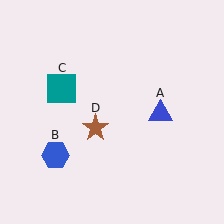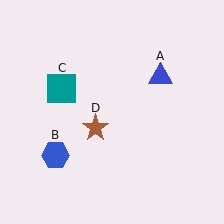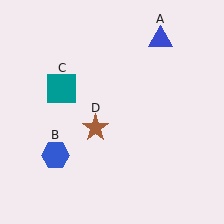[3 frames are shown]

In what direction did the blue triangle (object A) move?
The blue triangle (object A) moved up.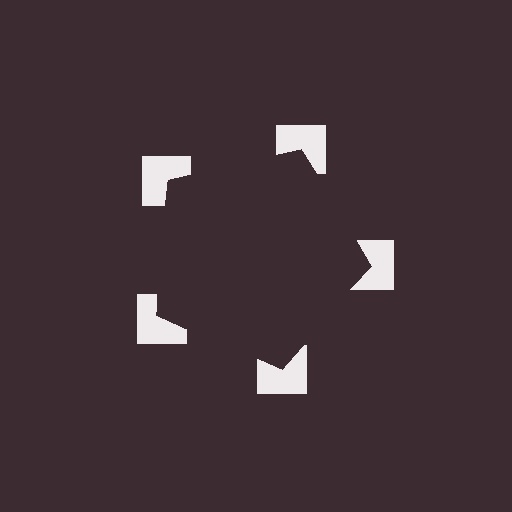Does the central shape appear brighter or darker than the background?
It typically appears slightly darker than the background, even though no actual brightness change is drawn.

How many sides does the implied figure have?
5 sides.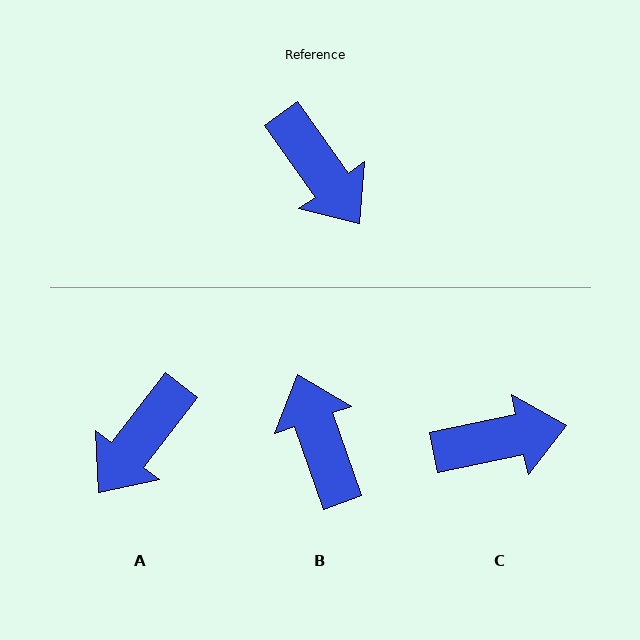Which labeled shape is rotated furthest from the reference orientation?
B, about 164 degrees away.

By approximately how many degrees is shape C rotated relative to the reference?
Approximately 66 degrees counter-clockwise.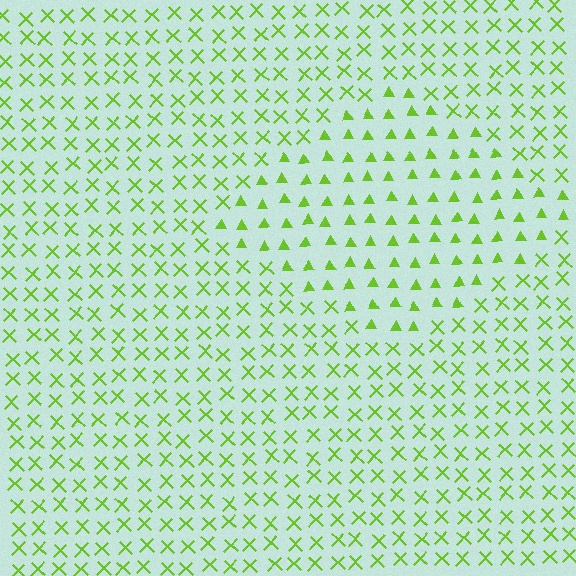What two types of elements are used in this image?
The image uses triangles inside the diamond region and X marks outside it.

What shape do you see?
I see a diamond.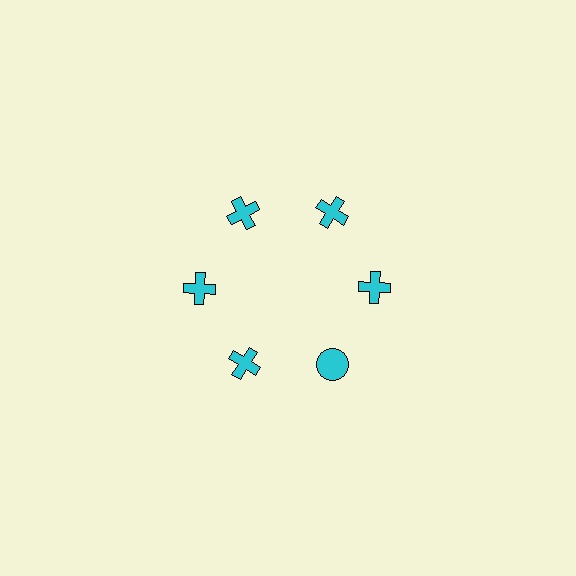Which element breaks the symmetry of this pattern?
The cyan circle at roughly the 5 o'clock position breaks the symmetry. All other shapes are cyan crosses.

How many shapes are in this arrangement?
There are 6 shapes arranged in a ring pattern.